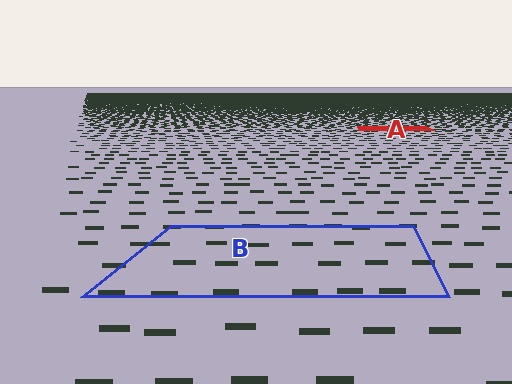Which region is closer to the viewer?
Region B is closer. The texture elements there are larger and more spread out.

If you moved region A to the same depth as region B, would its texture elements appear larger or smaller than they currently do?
They would appear larger. At a closer depth, the same texture elements are projected at a bigger on-screen size.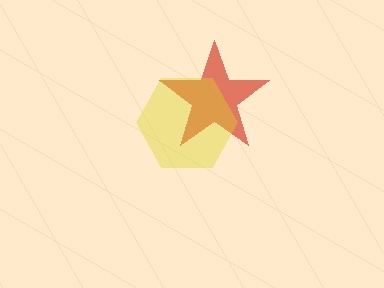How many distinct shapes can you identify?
There are 2 distinct shapes: a red star, a yellow hexagon.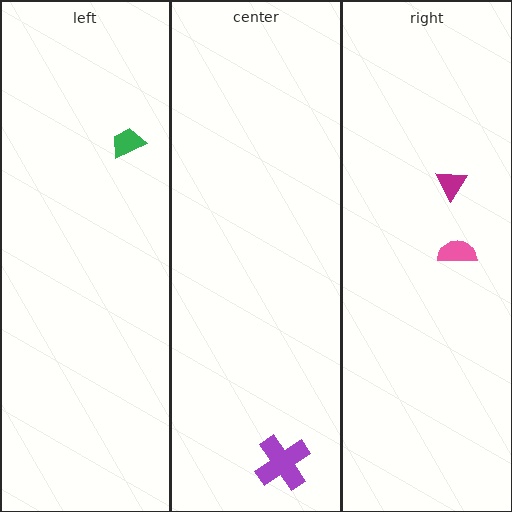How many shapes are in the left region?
1.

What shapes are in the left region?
The green trapezoid.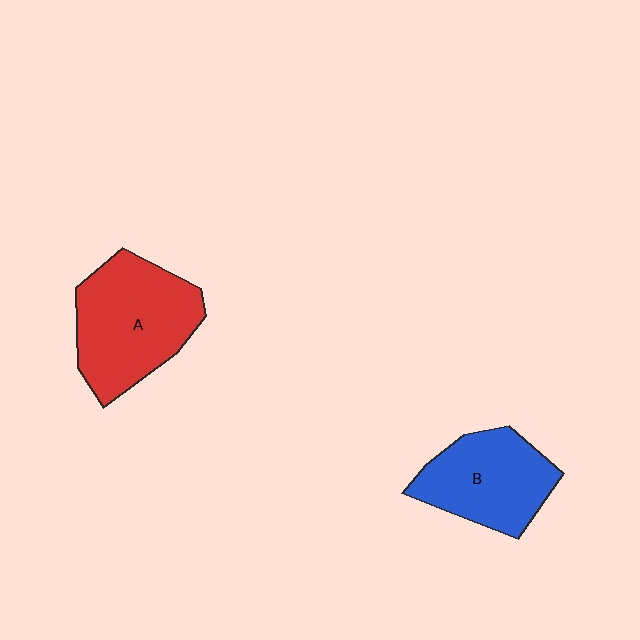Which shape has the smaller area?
Shape B (blue).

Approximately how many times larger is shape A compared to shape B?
Approximately 1.3 times.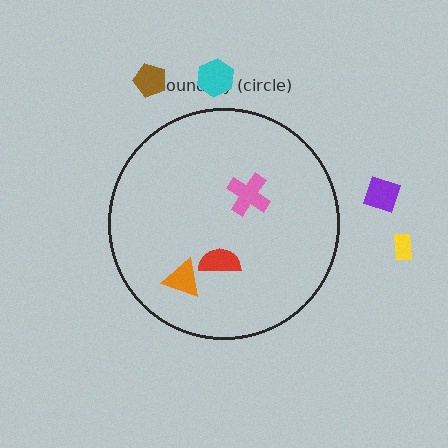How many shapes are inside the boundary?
3 inside, 4 outside.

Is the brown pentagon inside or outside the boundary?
Outside.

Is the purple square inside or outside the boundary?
Outside.